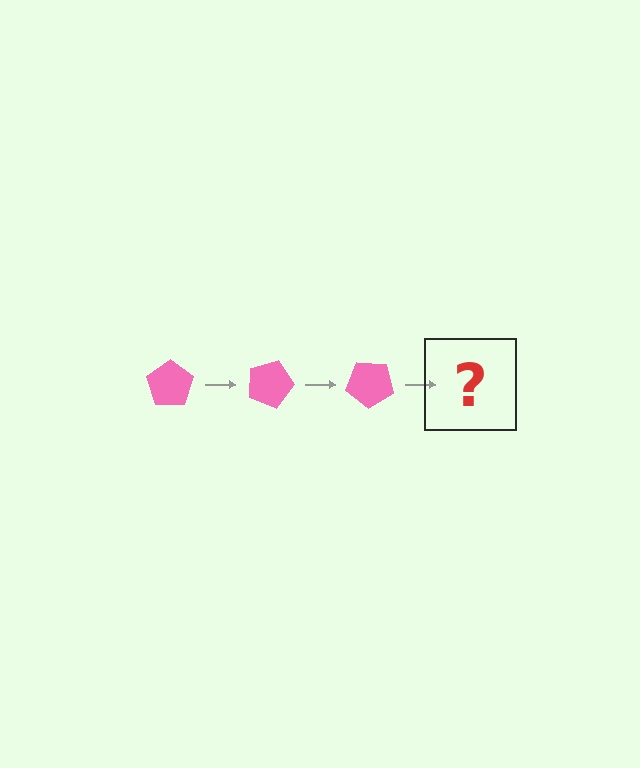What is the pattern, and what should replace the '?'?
The pattern is that the pentagon rotates 20 degrees each step. The '?' should be a pink pentagon rotated 60 degrees.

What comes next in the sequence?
The next element should be a pink pentagon rotated 60 degrees.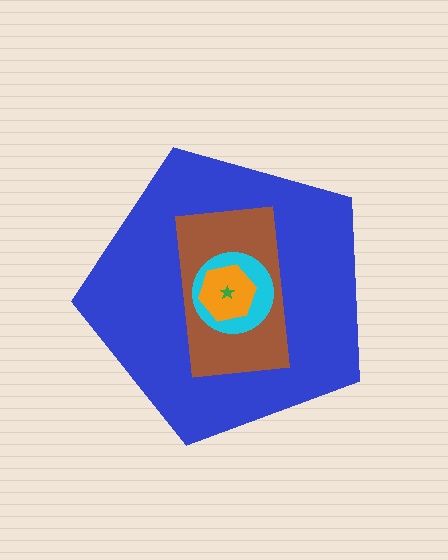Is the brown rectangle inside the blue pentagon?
Yes.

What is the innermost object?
The green star.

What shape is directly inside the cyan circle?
The orange hexagon.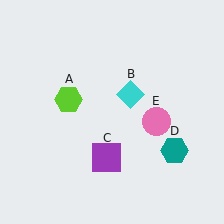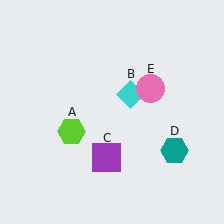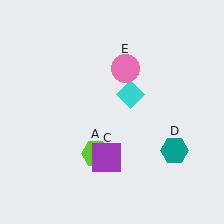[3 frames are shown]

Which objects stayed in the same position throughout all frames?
Cyan diamond (object B) and purple square (object C) and teal hexagon (object D) remained stationary.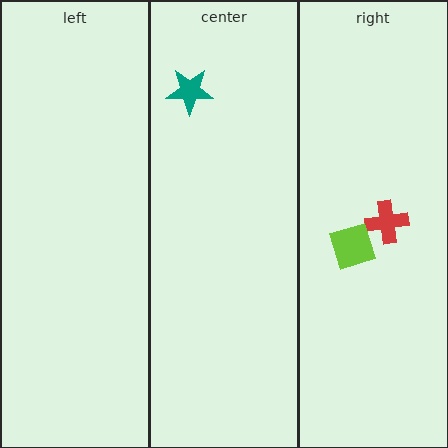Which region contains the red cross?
The right region.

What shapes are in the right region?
The red cross, the lime diamond.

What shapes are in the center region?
The teal star.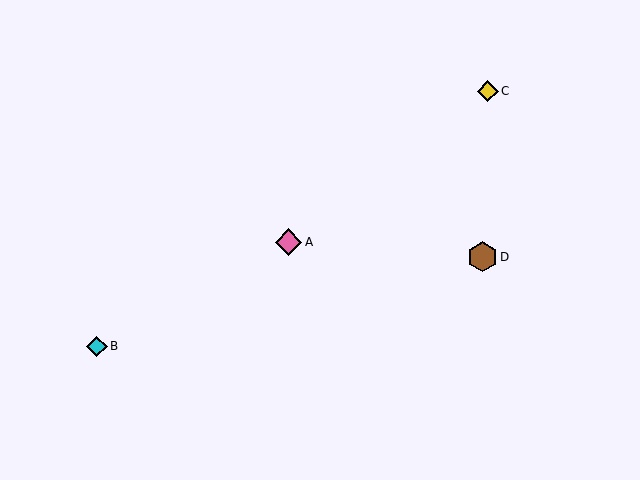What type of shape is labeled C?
Shape C is a yellow diamond.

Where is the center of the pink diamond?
The center of the pink diamond is at (288, 242).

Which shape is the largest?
The brown hexagon (labeled D) is the largest.